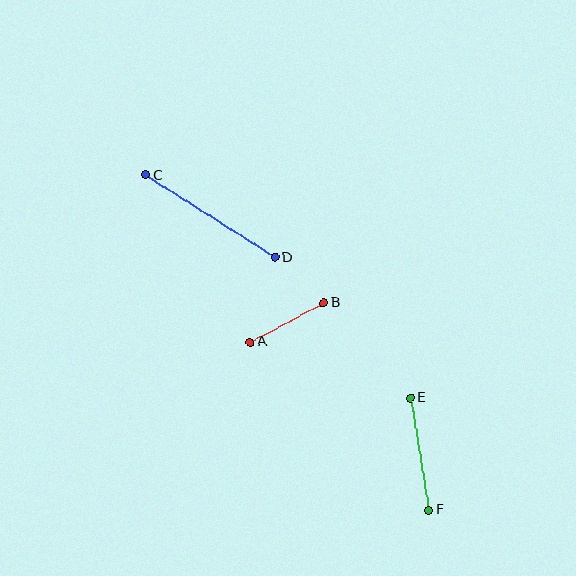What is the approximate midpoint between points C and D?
The midpoint is at approximately (210, 216) pixels.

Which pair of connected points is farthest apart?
Points C and D are farthest apart.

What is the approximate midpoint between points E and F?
The midpoint is at approximately (420, 454) pixels.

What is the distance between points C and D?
The distance is approximately 153 pixels.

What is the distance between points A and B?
The distance is approximately 84 pixels.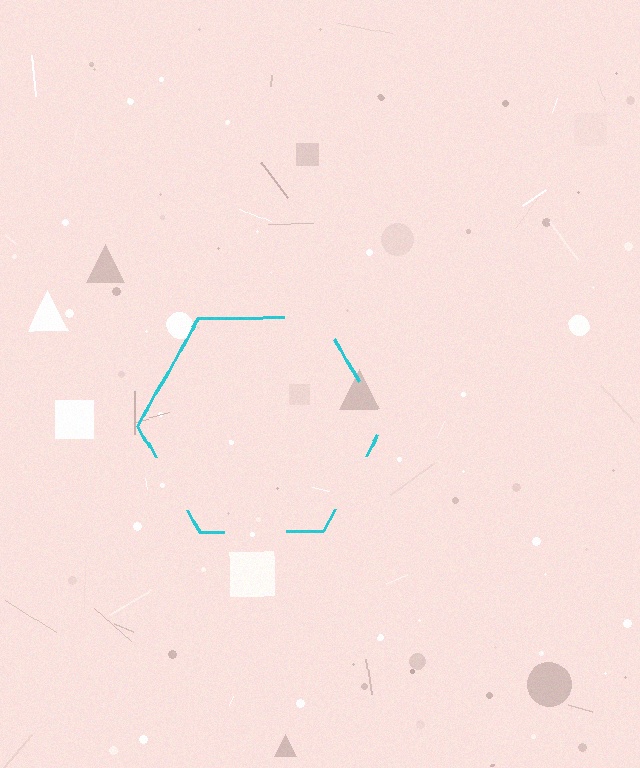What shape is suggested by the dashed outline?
The dashed outline suggests a hexagon.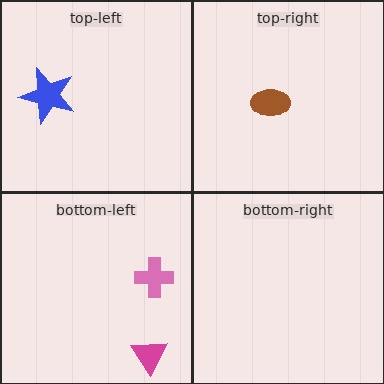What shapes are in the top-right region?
The brown ellipse.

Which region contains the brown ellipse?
The top-right region.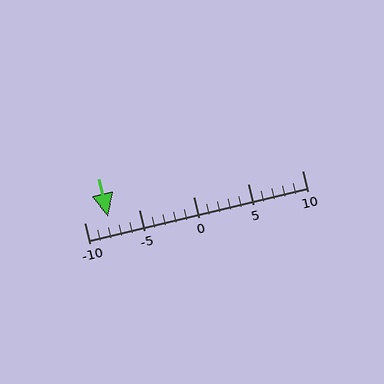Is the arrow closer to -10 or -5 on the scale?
The arrow is closer to -10.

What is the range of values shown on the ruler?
The ruler shows values from -10 to 10.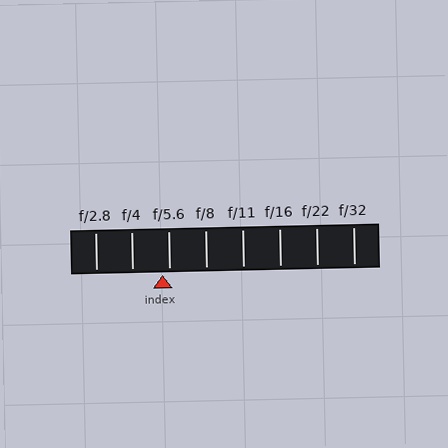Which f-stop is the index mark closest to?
The index mark is closest to f/5.6.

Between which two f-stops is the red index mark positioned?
The index mark is between f/4 and f/5.6.